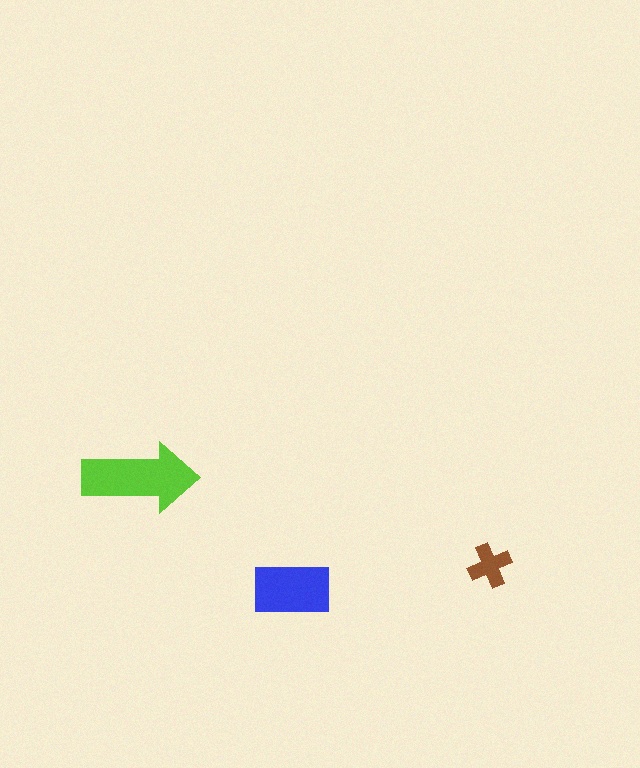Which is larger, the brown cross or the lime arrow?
The lime arrow.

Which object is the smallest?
The brown cross.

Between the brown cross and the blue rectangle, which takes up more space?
The blue rectangle.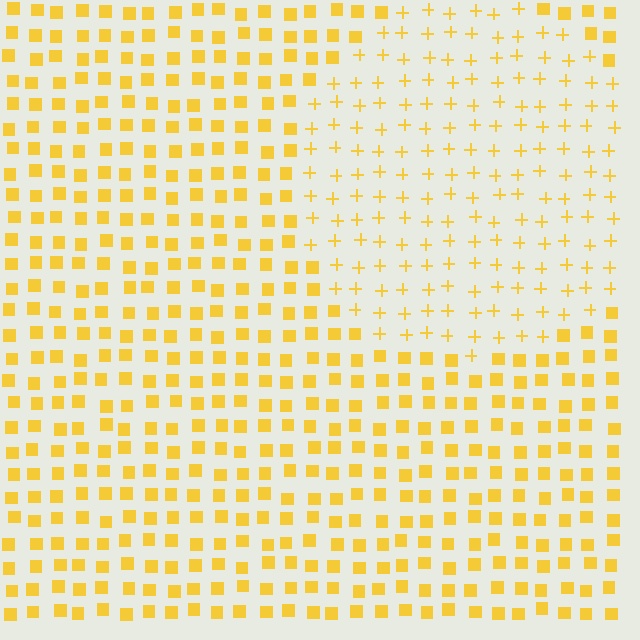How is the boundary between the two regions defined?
The boundary is defined by a change in element shape: plus signs inside vs. squares outside. All elements share the same color and spacing.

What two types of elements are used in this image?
The image uses plus signs inside the circle region and squares outside it.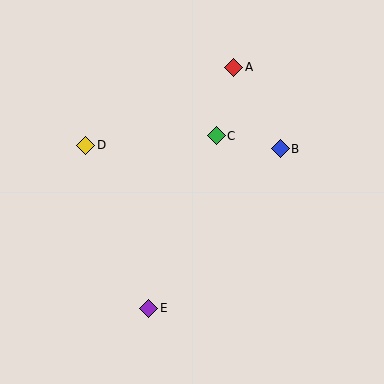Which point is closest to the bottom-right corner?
Point E is closest to the bottom-right corner.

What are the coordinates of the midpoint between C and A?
The midpoint between C and A is at (225, 102).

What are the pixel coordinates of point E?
Point E is at (149, 308).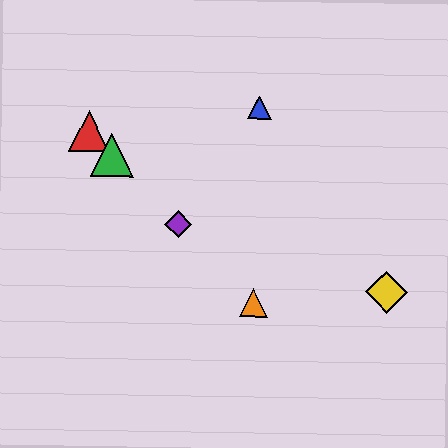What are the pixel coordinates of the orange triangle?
The orange triangle is at (253, 303).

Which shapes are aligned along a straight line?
The red triangle, the green triangle, the purple diamond, the orange triangle are aligned along a straight line.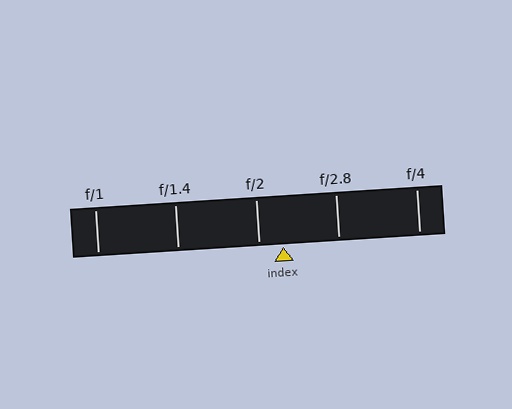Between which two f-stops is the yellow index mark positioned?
The index mark is between f/2 and f/2.8.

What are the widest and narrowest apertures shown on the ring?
The widest aperture shown is f/1 and the narrowest is f/4.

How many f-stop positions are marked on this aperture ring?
There are 5 f-stop positions marked.